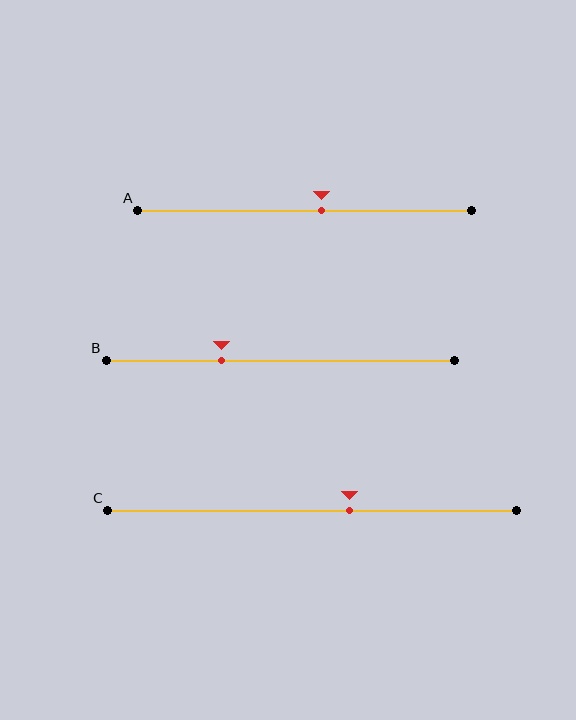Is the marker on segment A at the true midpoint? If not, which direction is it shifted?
No, the marker on segment A is shifted to the right by about 5% of the segment length.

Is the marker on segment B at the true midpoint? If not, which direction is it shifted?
No, the marker on segment B is shifted to the left by about 17% of the segment length.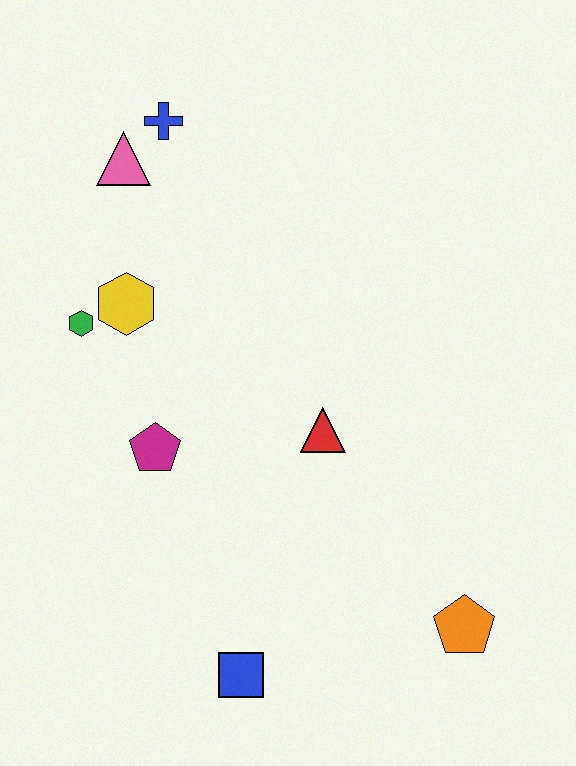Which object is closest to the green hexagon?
The yellow hexagon is closest to the green hexagon.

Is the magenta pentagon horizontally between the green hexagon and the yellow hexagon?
No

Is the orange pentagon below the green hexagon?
Yes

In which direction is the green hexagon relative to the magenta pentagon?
The green hexagon is above the magenta pentagon.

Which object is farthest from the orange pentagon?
The blue cross is farthest from the orange pentagon.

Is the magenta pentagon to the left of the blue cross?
Yes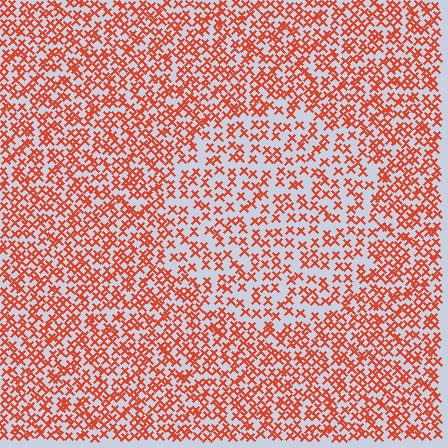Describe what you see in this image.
The image contains small red elements arranged at two different densities. A circle-shaped region is visible where the elements are less densely packed than the surrounding area.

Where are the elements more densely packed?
The elements are more densely packed outside the circle boundary.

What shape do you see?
I see a circle.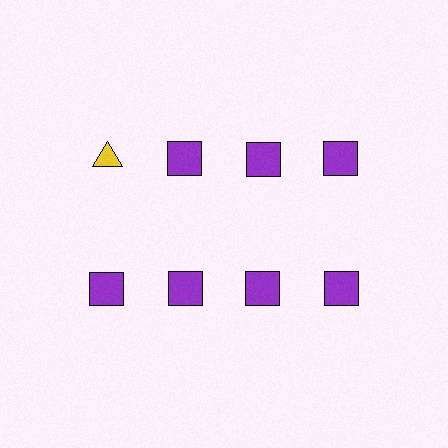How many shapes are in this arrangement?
There are 8 shapes arranged in a grid pattern.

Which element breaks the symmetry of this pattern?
The yellow triangle in the top row, leftmost column breaks the symmetry. All other shapes are purple squares.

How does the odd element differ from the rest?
It differs in both color (yellow instead of purple) and shape (triangle instead of square).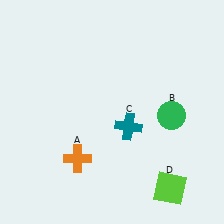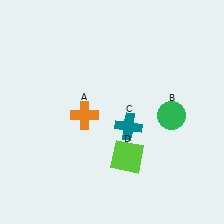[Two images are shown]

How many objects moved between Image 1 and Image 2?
2 objects moved between the two images.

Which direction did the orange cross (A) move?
The orange cross (A) moved up.